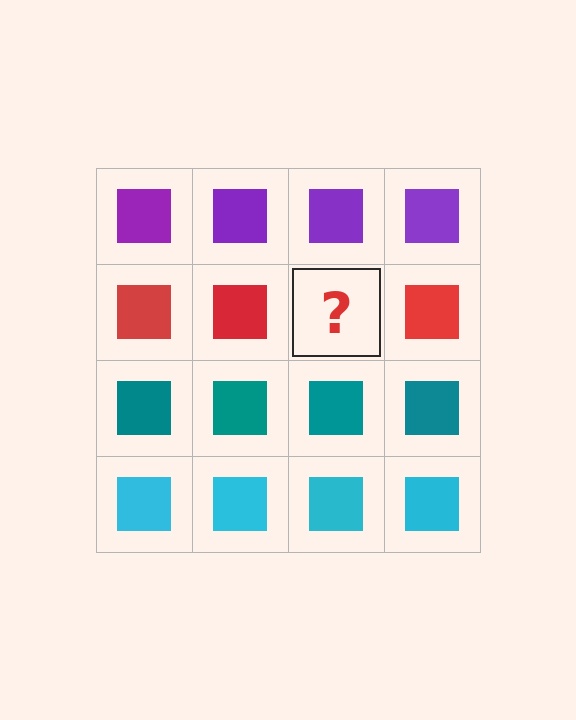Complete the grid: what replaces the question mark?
The question mark should be replaced with a red square.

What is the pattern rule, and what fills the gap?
The rule is that each row has a consistent color. The gap should be filled with a red square.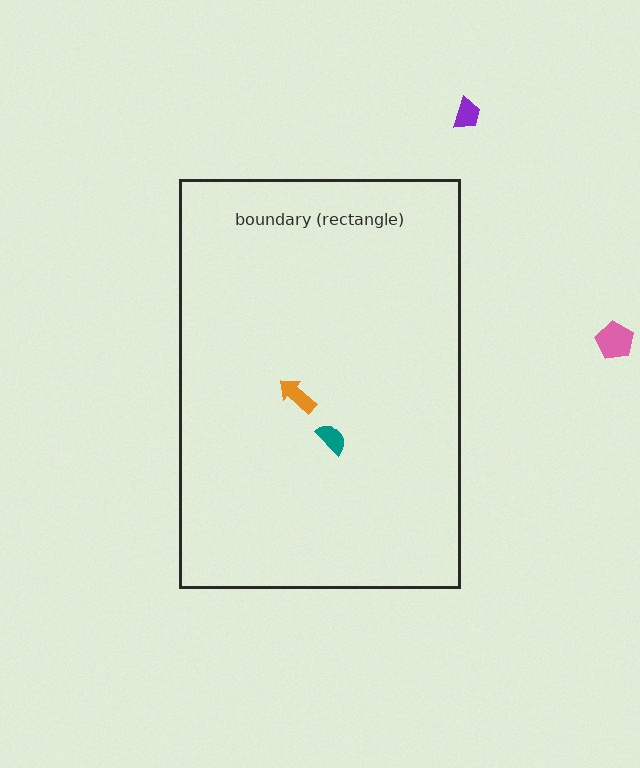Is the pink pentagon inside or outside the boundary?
Outside.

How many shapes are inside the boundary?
2 inside, 2 outside.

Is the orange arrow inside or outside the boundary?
Inside.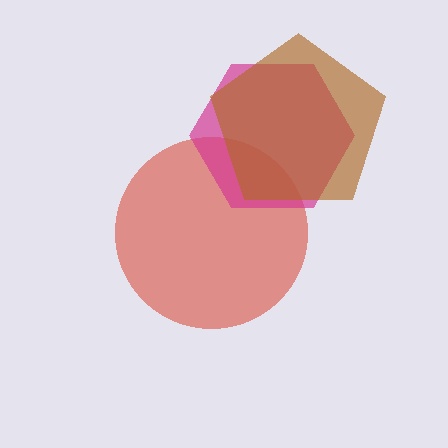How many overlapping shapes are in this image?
There are 3 overlapping shapes in the image.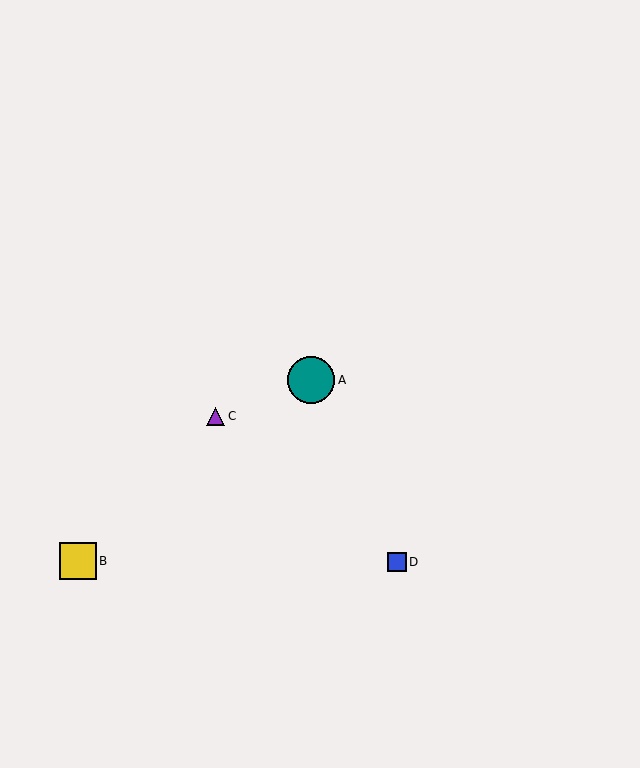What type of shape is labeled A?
Shape A is a teal circle.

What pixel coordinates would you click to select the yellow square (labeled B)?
Click at (78, 561) to select the yellow square B.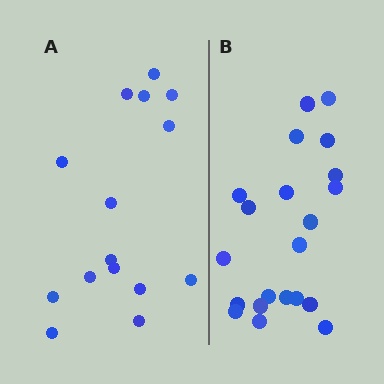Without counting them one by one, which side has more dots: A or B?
Region B (the right region) has more dots.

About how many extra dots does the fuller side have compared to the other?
Region B has about 6 more dots than region A.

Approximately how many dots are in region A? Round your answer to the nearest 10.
About 20 dots. (The exact count is 15, which rounds to 20.)